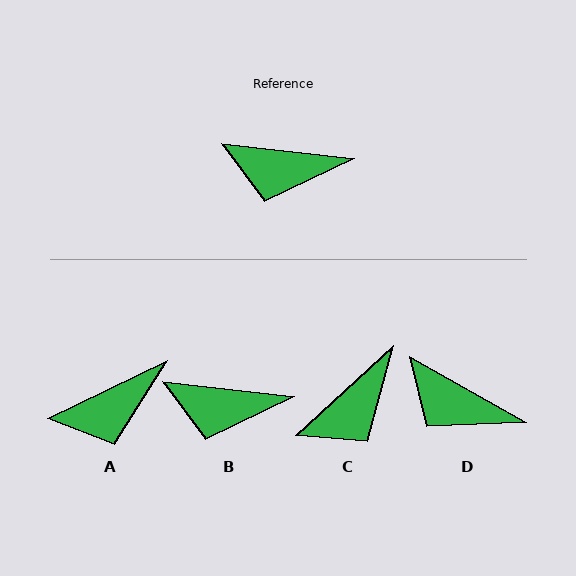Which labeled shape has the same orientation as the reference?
B.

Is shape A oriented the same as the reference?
No, it is off by about 33 degrees.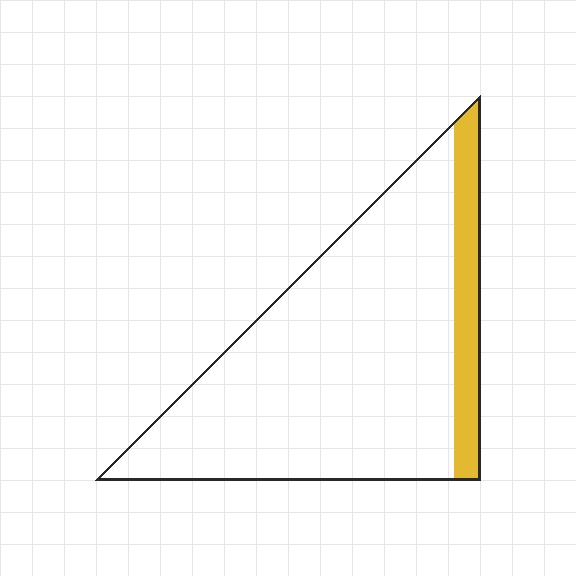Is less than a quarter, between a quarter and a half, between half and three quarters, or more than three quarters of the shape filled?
Less than a quarter.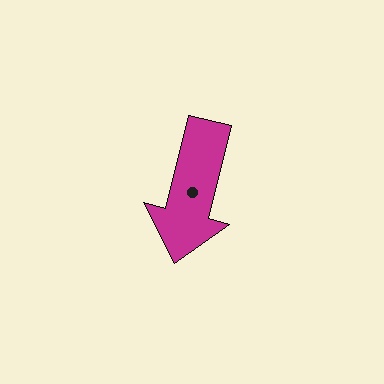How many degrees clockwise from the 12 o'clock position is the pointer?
Approximately 194 degrees.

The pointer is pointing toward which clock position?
Roughly 6 o'clock.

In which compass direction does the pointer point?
South.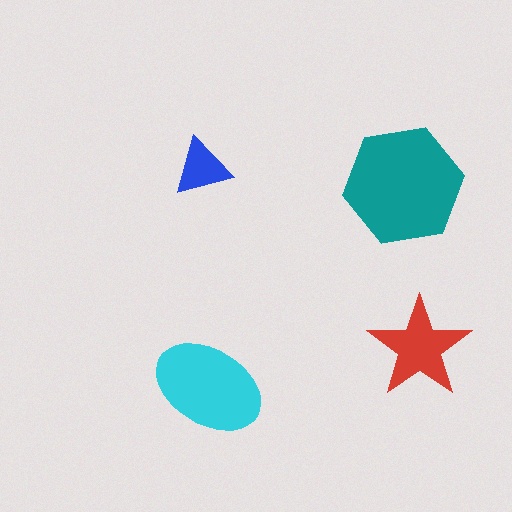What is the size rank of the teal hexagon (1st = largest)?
1st.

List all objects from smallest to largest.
The blue triangle, the red star, the cyan ellipse, the teal hexagon.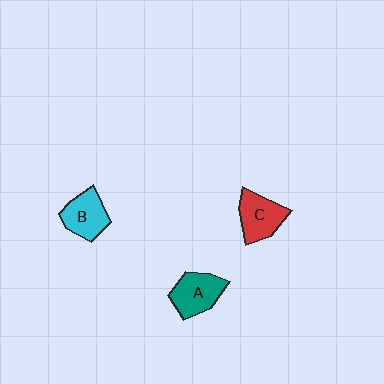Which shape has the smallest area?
Shape B (cyan).